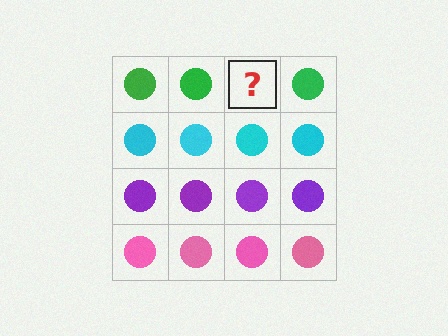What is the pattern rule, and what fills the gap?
The rule is that each row has a consistent color. The gap should be filled with a green circle.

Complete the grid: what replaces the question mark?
The question mark should be replaced with a green circle.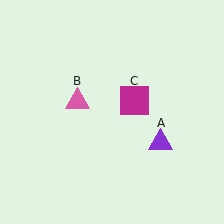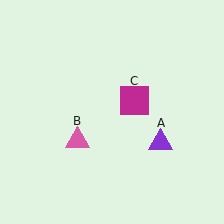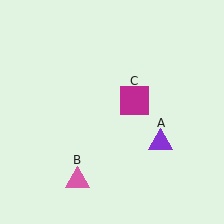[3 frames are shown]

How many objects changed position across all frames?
1 object changed position: pink triangle (object B).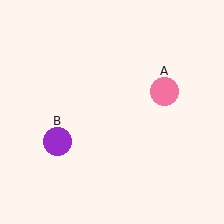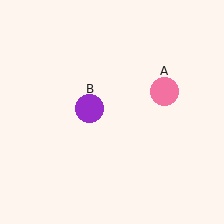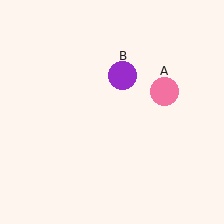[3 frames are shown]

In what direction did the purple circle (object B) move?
The purple circle (object B) moved up and to the right.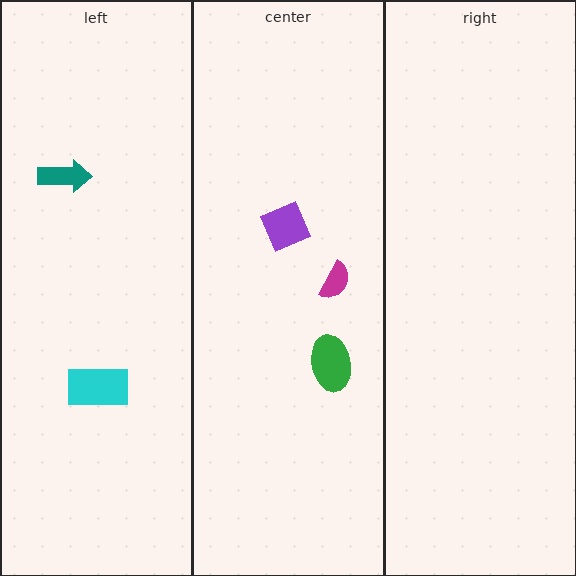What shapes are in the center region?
The magenta semicircle, the green ellipse, the purple diamond.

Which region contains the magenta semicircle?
The center region.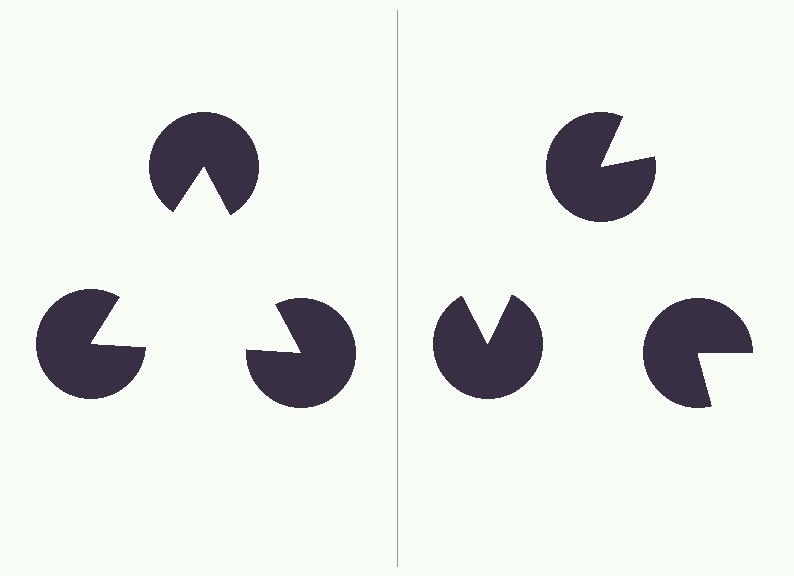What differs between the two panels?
The pac-man discs are positioned identically on both sides; only the wedge orientations differ. On the left they align to a triangle; on the right they are misaligned.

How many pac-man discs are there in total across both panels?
6 — 3 on each side.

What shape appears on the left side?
An illusory triangle.